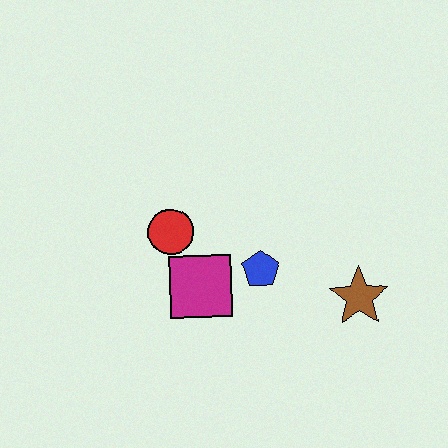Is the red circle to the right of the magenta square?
No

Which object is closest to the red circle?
The magenta square is closest to the red circle.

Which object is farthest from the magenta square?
The brown star is farthest from the magenta square.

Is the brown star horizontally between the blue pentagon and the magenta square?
No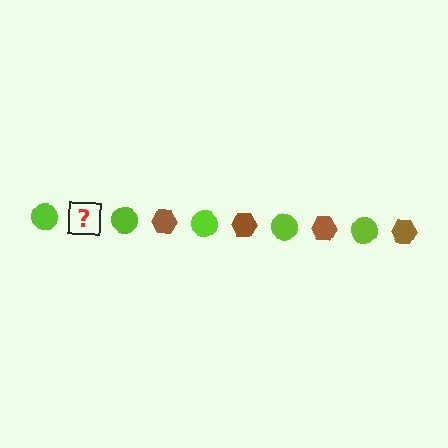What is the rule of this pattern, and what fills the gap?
The rule is that the pattern alternates between lime circle and brown hexagon. The gap should be filled with a brown hexagon.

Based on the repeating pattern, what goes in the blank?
The blank should be a brown hexagon.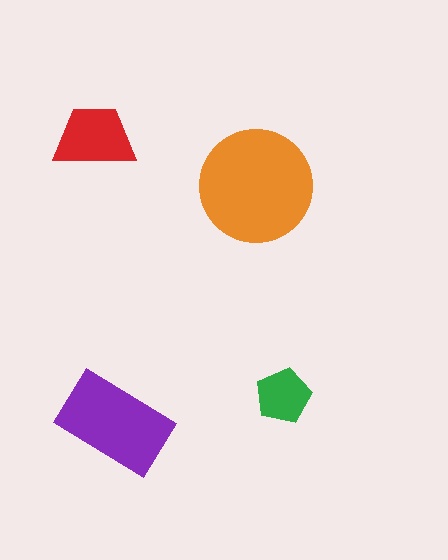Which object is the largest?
The orange circle.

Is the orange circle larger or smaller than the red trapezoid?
Larger.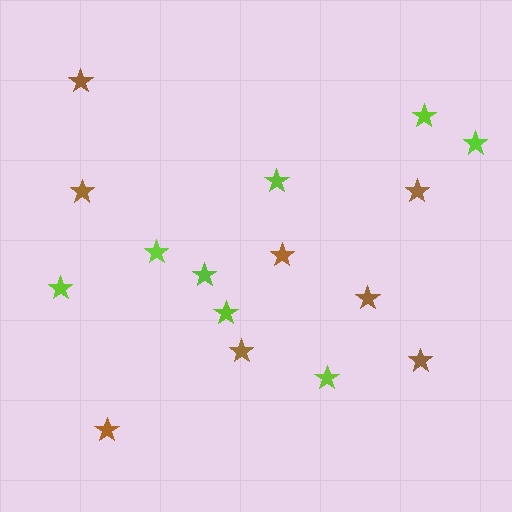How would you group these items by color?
There are 2 groups: one group of brown stars (8) and one group of lime stars (8).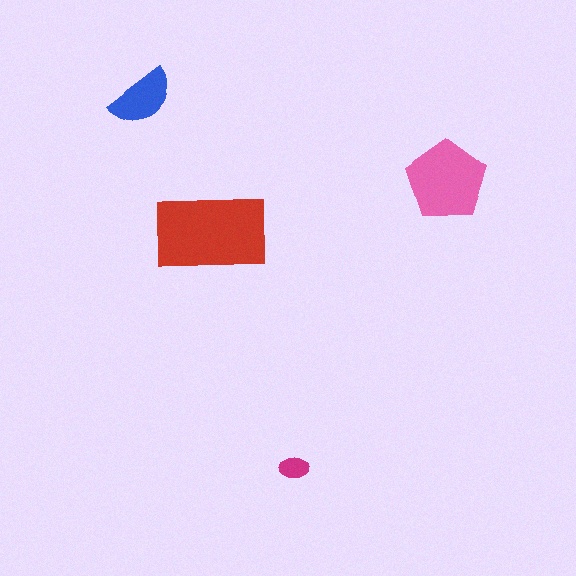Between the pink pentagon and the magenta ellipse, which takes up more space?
The pink pentagon.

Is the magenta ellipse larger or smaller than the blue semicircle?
Smaller.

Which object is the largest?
The red rectangle.